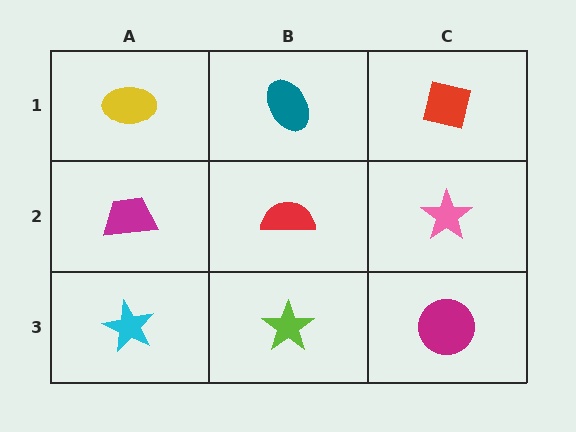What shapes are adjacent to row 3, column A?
A magenta trapezoid (row 2, column A), a lime star (row 3, column B).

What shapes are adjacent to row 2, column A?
A yellow ellipse (row 1, column A), a cyan star (row 3, column A), a red semicircle (row 2, column B).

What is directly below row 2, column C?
A magenta circle.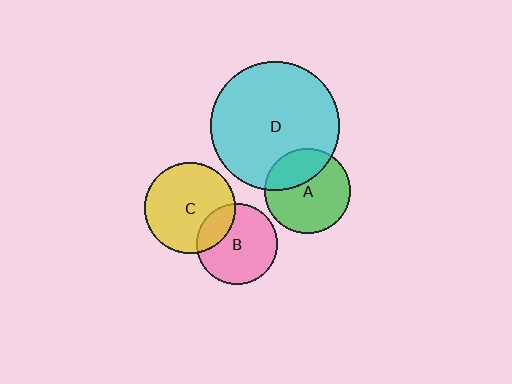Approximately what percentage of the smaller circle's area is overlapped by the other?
Approximately 25%.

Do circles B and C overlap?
Yes.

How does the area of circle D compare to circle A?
Approximately 2.3 times.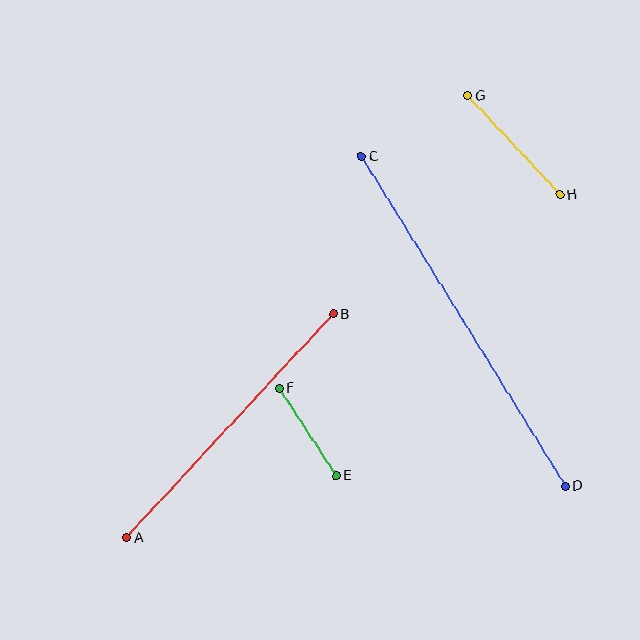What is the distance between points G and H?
The distance is approximately 135 pixels.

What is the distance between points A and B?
The distance is approximately 304 pixels.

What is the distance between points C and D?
The distance is approximately 387 pixels.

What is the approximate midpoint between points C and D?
The midpoint is at approximately (463, 321) pixels.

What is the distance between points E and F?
The distance is approximately 104 pixels.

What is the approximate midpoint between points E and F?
The midpoint is at approximately (308, 432) pixels.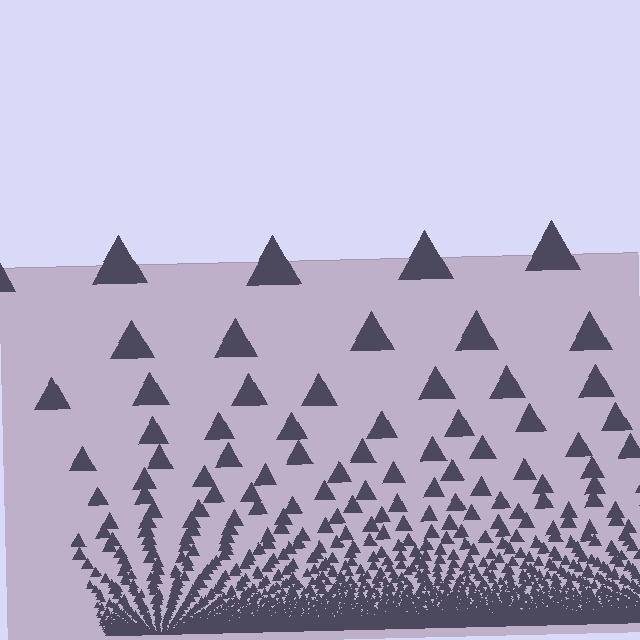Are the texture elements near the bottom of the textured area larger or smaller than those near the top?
Smaller. The gradient is inverted — elements near the bottom are smaller and denser.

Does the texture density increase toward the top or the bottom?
Density increases toward the bottom.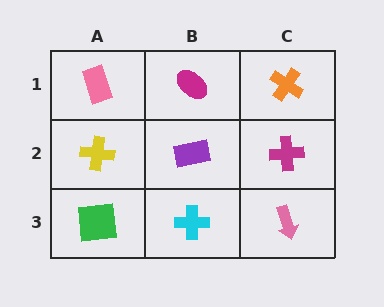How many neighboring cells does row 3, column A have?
2.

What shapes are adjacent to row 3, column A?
A yellow cross (row 2, column A), a cyan cross (row 3, column B).